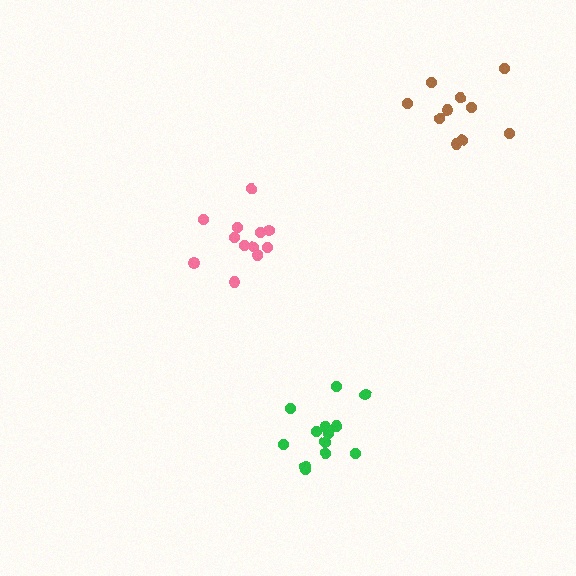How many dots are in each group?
Group 1: 10 dots, Group 2: 14 dots, Group 3: 12 dots (36 total).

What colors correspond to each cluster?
The clusters are colored: brown, green, pink.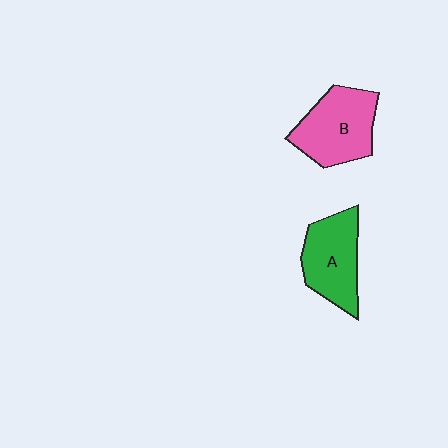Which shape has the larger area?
Shape B (pink).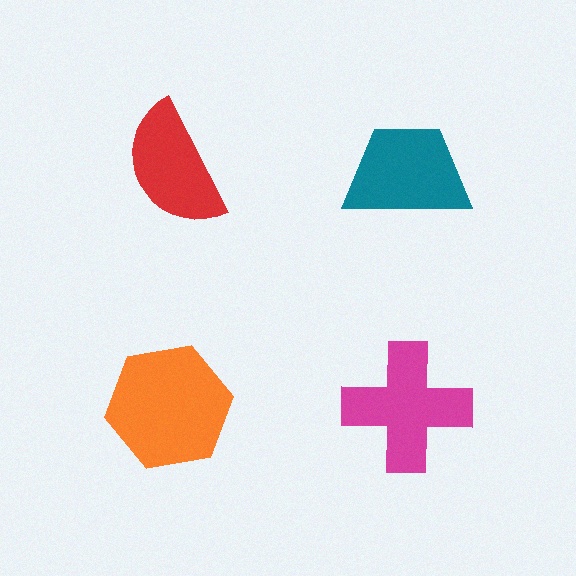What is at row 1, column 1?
A red semicircle.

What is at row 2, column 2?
A magenta cross.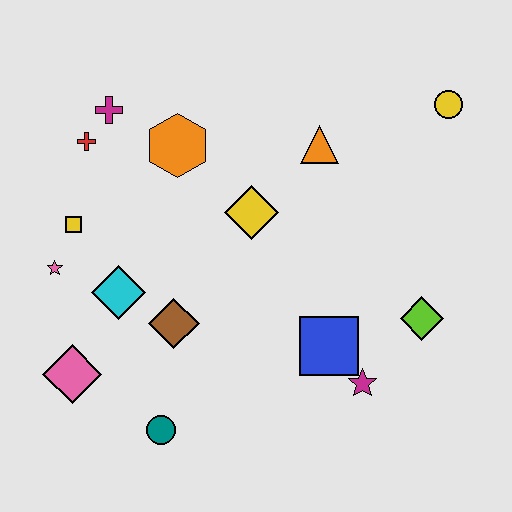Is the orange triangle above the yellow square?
Yes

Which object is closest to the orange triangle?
The yellow diamond is closest to the orange triangle.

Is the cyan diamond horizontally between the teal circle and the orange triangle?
No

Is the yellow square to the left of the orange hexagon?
Yes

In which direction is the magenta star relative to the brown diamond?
The magenta star is to the right of the brown diamond.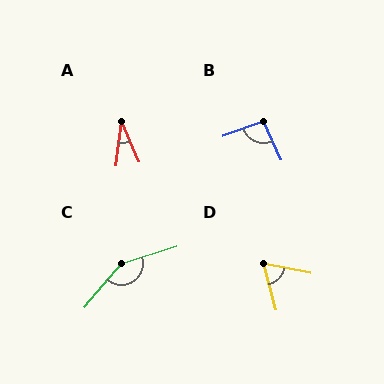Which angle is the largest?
C, at approximately 147 degrees.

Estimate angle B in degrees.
Approximately 96 degrees.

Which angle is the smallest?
A, at approximately 30 degrees.